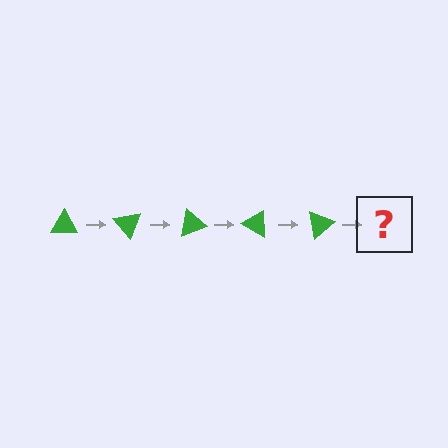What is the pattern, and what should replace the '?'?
The pattern is that the triangle rotates 50 degrees each step. The '?' should be a green triangle rotated 250 degrees.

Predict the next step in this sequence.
The next step is a green triangle rotated 250 degrees.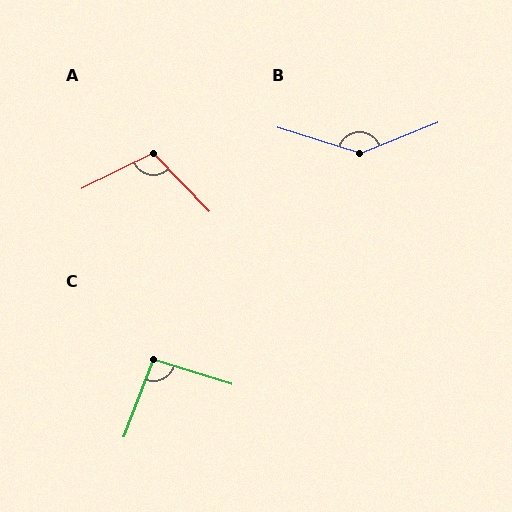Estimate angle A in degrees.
Approximately 108 degrees.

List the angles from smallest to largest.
C (94°), A (108°), B (141°).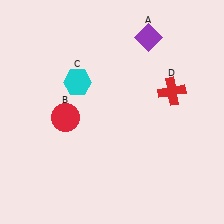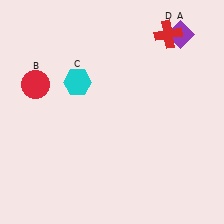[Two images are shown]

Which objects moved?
The objects that moved are: the purple diamond (A), the red circle (B), the red cross (D).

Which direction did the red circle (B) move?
The red circle (B) moved up.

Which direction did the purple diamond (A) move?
The purple diamond (A) moved right.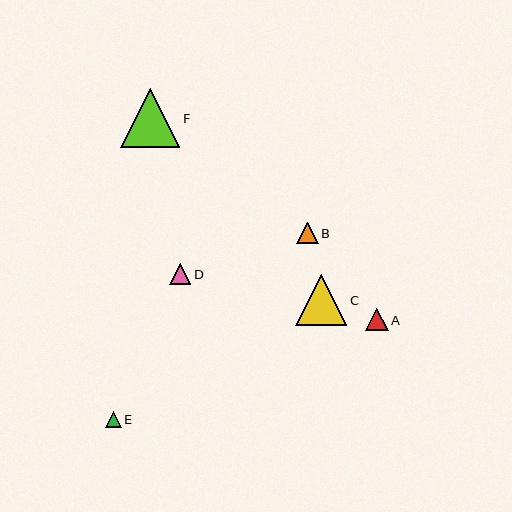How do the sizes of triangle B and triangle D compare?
Triangle B and triangle D are approximately the same size.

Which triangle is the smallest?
Triangle E is the smallest with a size of approximately 16 pixels.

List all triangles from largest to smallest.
From largest to smallest: F, C, A, B, D, E.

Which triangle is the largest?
Triangle F is the largest with a size of approximately 59 pixels.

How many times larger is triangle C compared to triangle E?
Triangle C is approximately 3.2 times the size of triangle E.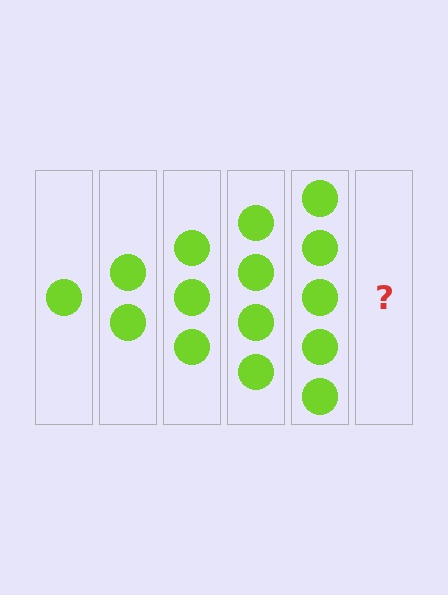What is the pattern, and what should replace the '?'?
The pattern is that each step adds one more circle. The '?' should be 6 circles.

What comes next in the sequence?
The next element should be 6 circles.